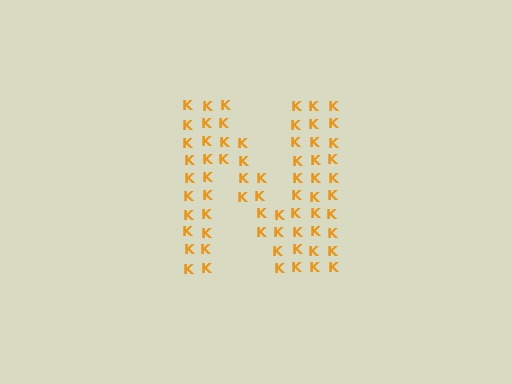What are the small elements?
The small elements are letter K's.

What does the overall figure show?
The overall figure shows the letter N.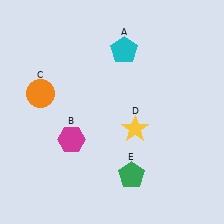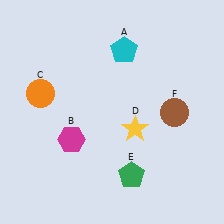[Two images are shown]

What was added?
A brown circle (F) was added in Image 2.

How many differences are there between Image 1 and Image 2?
There is 1 difference between the two images.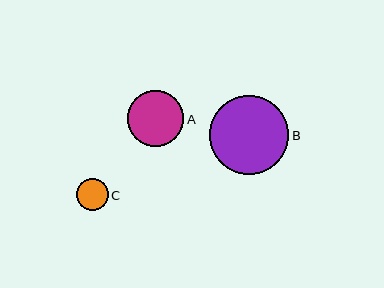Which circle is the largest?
Circle B is the largest with a size of approximately 80 pixels.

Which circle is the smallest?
Circle C is the smallest with a size of approximately 32 pixels.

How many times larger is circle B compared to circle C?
Circle B is approximately 2.5 times the size of circle C.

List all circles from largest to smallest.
From largest to smallest: B, A, C.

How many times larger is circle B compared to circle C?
Circle B is approximately 2.5 times the size of circle C.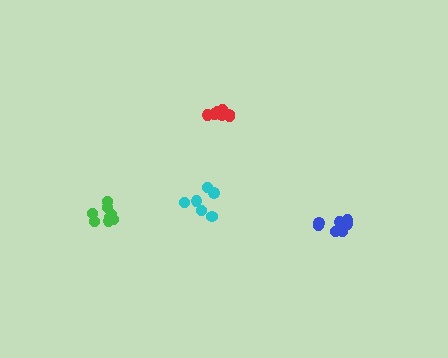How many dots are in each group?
Group 1: 7 dots, Group 2: 6 dots, Group 3: 8 dots, Group 4: 7 dots (28 total).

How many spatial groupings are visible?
There are 4 spatial groupings.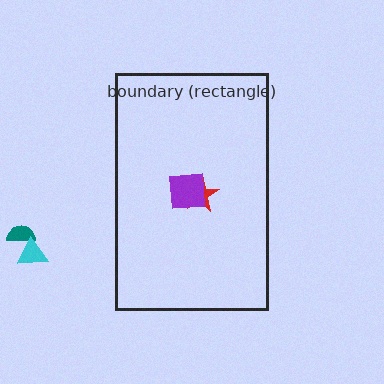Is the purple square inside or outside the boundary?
Inside.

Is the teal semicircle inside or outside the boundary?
Outside.